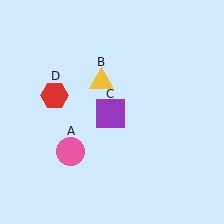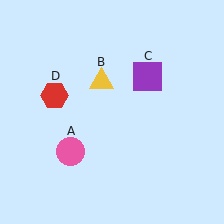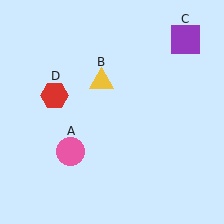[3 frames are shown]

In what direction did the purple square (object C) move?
The purple square (object C) moved up and to the right.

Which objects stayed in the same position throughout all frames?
Pink circle (object A) and yellow triangle (object B) and red hexagon (object D) remained stationary.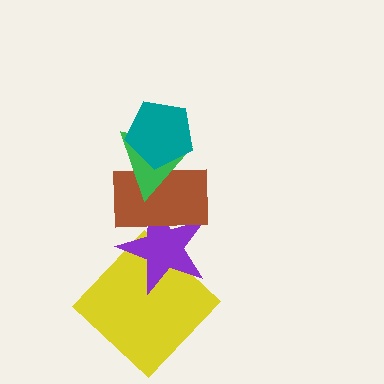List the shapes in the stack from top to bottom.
From top to bottom: the teal pentagon, the green triangle, the brown rectangle, the purple star, the yellow diamond.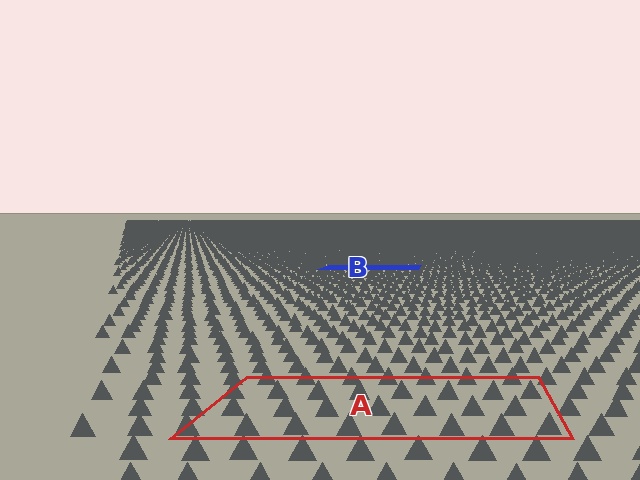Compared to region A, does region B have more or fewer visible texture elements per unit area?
Region B has more texture elements per unit area — they are packed more densely because it is farther away.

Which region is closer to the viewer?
Region A is closer. The texture elements there are larger and more spread out.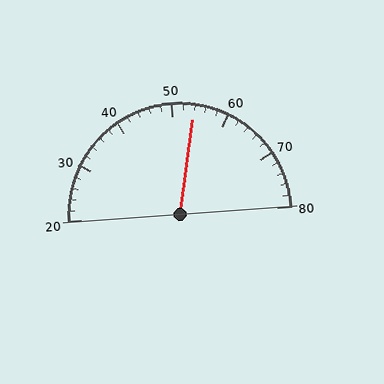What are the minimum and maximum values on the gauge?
The gauge ranges from 20 to 80.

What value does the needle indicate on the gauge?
The needle indicates approximately 54.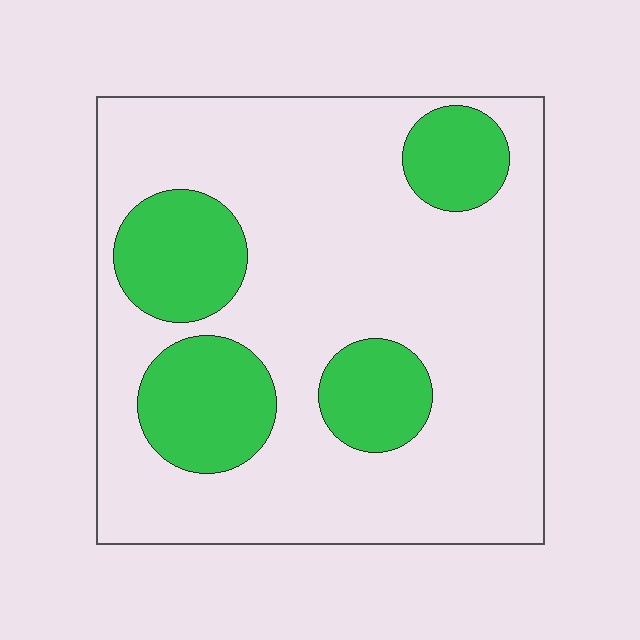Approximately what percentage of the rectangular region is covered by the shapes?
Approximately 25%.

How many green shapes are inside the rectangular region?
4.